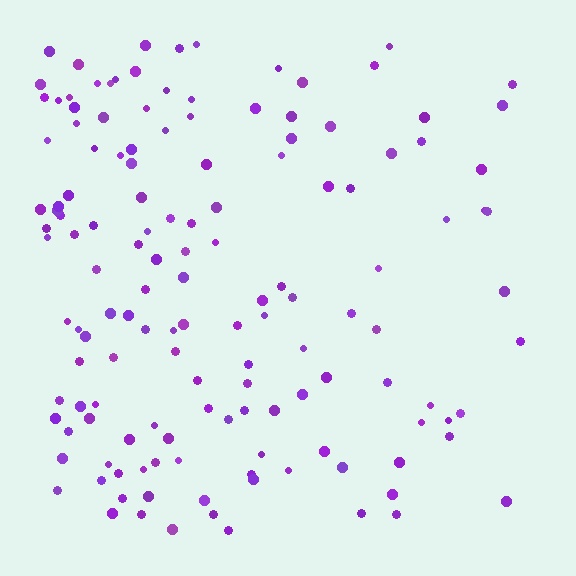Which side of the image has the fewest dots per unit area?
The right.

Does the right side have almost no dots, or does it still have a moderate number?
Still a moderate number, just noticeably fewer than the left.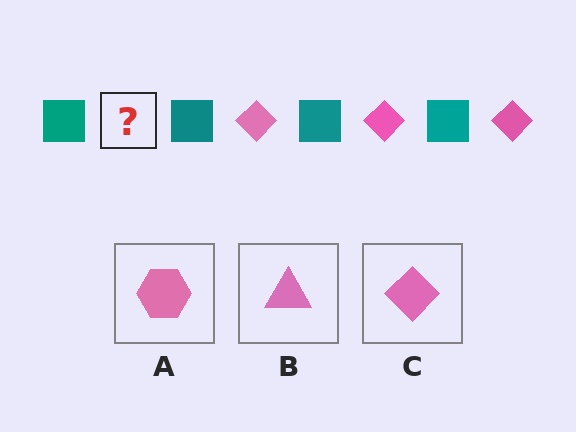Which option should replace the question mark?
Option C.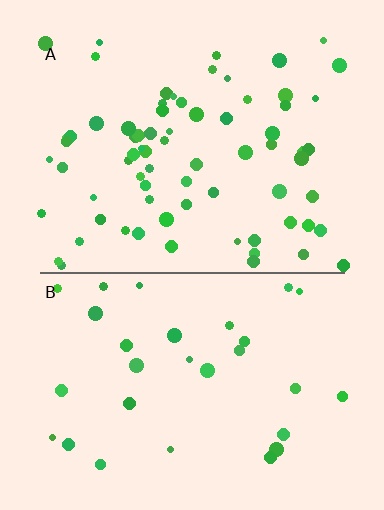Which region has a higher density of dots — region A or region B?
A (the top).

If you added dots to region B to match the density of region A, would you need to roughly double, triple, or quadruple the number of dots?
Approximately double.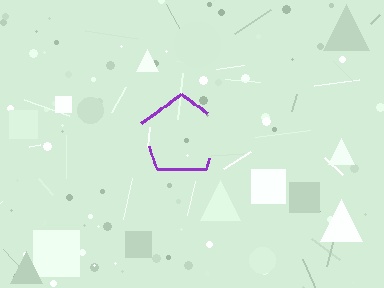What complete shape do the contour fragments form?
The contour fragments form a pentagon.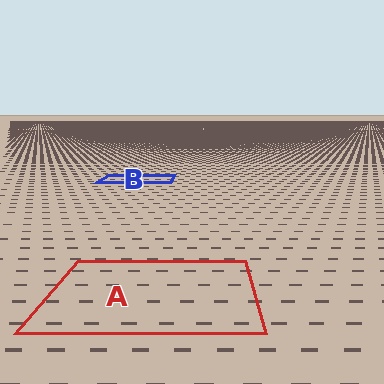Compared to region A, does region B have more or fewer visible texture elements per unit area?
Region B has more texture elements per unit area — they are packed more densely because it is farther away.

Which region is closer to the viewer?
Region A is closer. The texture elements there are larger and more spread out.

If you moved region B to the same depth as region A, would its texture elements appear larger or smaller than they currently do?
They would appear larger. At a closer depth, the same texture elements are projected at a bigger on-screen size.